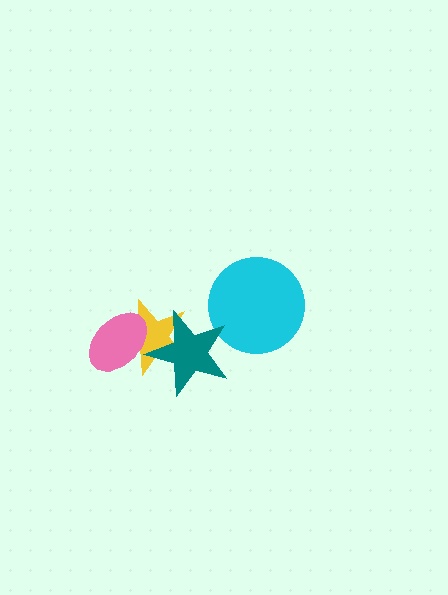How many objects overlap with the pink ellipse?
1 object overlaps with the pink ellipse.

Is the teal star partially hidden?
No, no other shape covers it.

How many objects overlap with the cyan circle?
1 object overlaps with the cyan circle.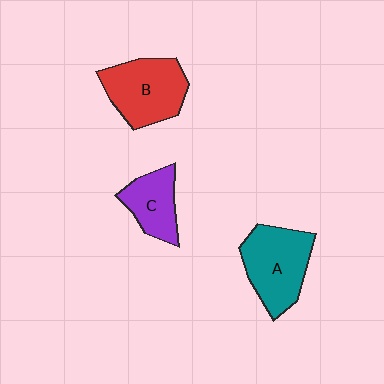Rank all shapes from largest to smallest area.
From largest to smallest: A (teal), B (red), C (purple).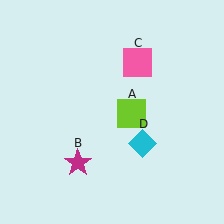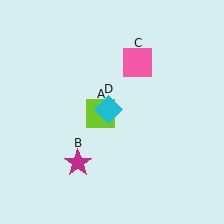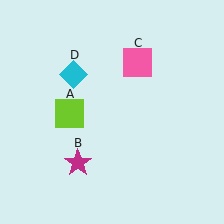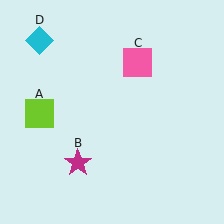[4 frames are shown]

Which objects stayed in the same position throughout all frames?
Magenta star (object B) and pink square (object C) remained stationary.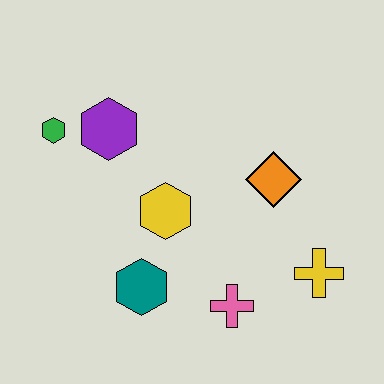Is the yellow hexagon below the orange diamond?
Yes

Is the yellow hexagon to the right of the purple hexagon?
Yes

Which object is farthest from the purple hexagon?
The yellow cross is farthest from the purple hexagon.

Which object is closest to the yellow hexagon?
The teal hexagon is closest to the yellow hexagon.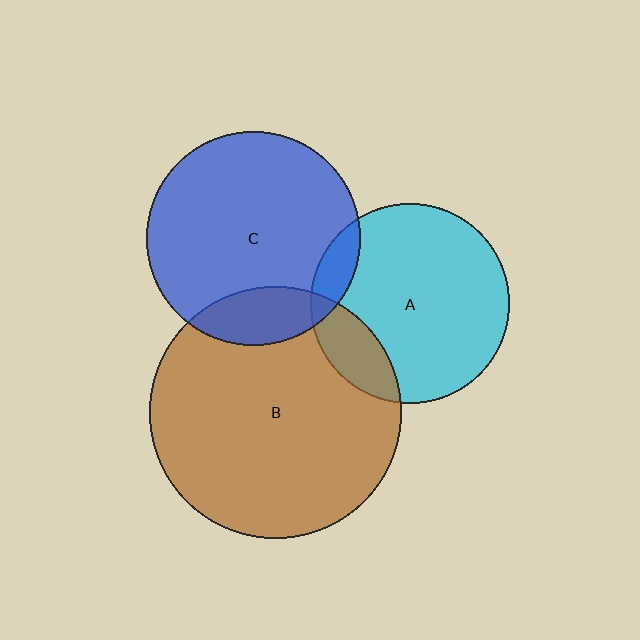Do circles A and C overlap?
Yes.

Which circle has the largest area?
Circle B (brown).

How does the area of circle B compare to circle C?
Approximately 1.4 times.